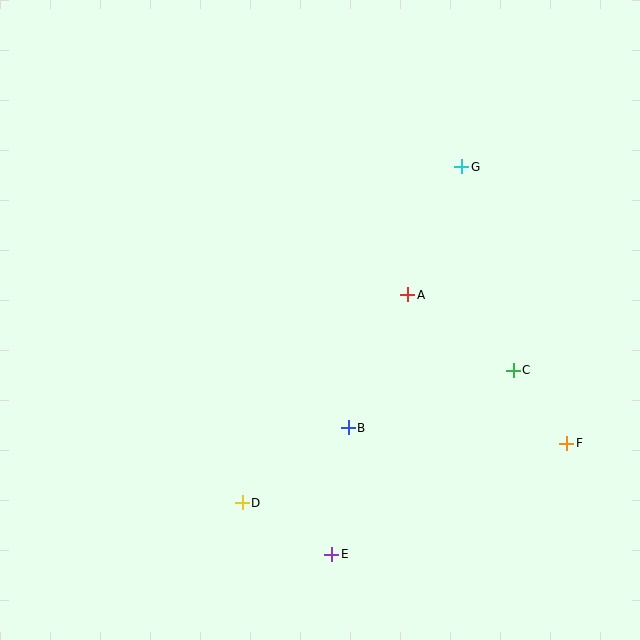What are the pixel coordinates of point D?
Point D is at (242, 503).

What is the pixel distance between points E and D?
The distance between E and D is 103 pixels.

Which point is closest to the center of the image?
Point A at (408, 295) is closest to the center.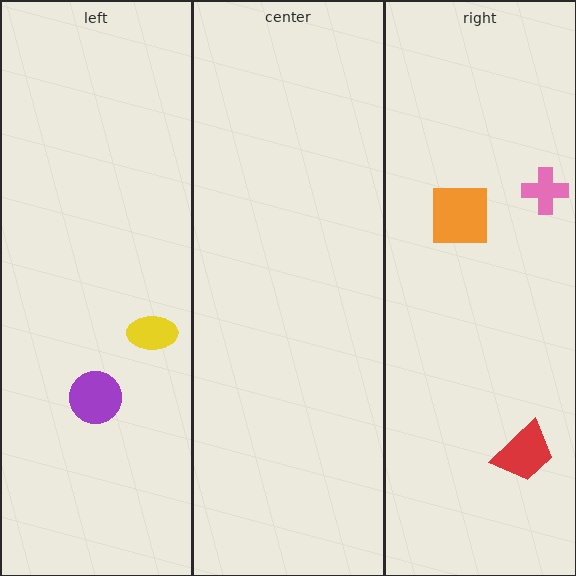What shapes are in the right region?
The red trapezoid, the pink cross, the orange square.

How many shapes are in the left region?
2.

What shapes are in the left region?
The yellow ellipse, the purple circle.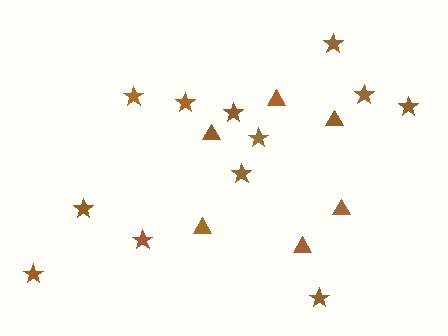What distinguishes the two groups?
There are 2 groups: one group of triangles (6) and one group of stars (12).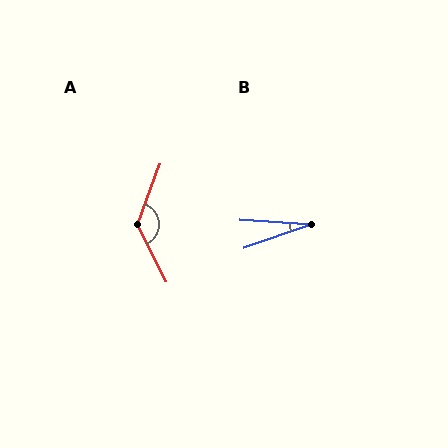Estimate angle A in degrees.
Approximately 133 degrees.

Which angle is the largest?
A, at approximately 133 degrees.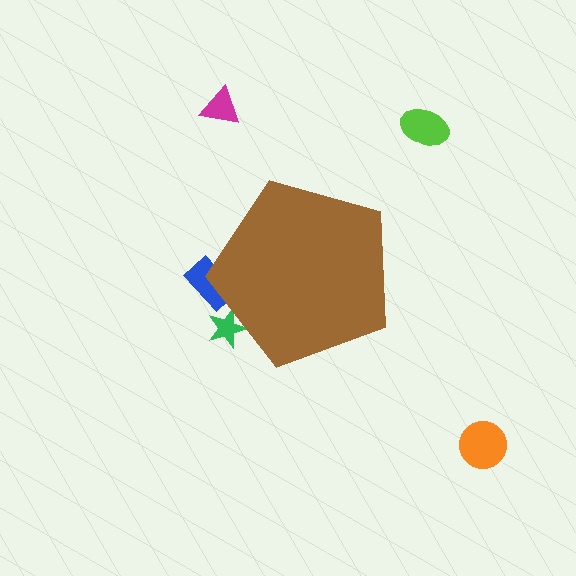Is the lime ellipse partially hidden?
No, the lime ellipse is fully visible.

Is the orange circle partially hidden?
No, the orange circle is fully visible.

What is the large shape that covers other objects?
A brown pentagon.